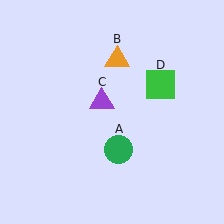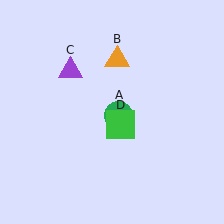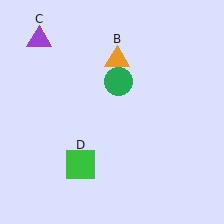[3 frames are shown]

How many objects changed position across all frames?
3 objects changed position: green circle (object A), purple triangle (object C), green square (object D).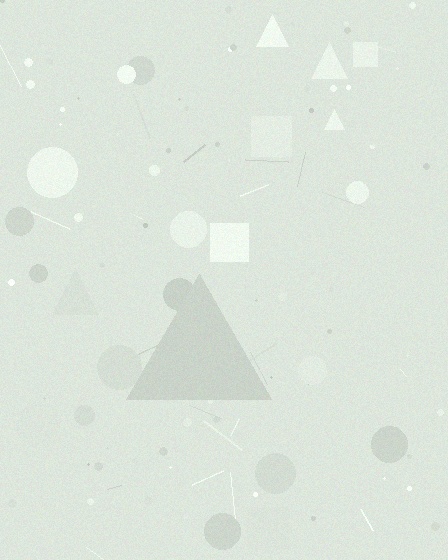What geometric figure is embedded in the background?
A triangle is embedded in the background.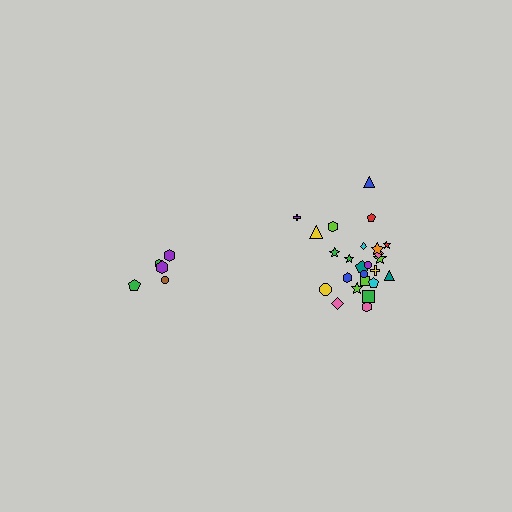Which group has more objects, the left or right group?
The right group.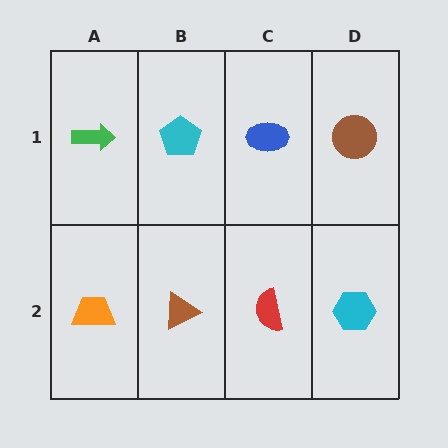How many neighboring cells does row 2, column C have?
3.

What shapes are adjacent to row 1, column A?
An orange trapezoid (row 2, column A), a cyan pentagon (row 1, column B).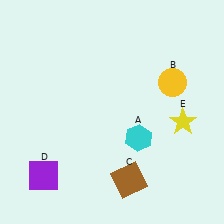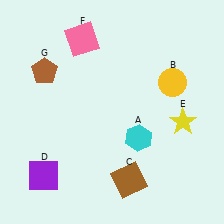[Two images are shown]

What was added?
A pink square (F), a brown pentagon (G) were added in Image 2.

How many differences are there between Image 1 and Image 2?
There are 2 differences between the two images.